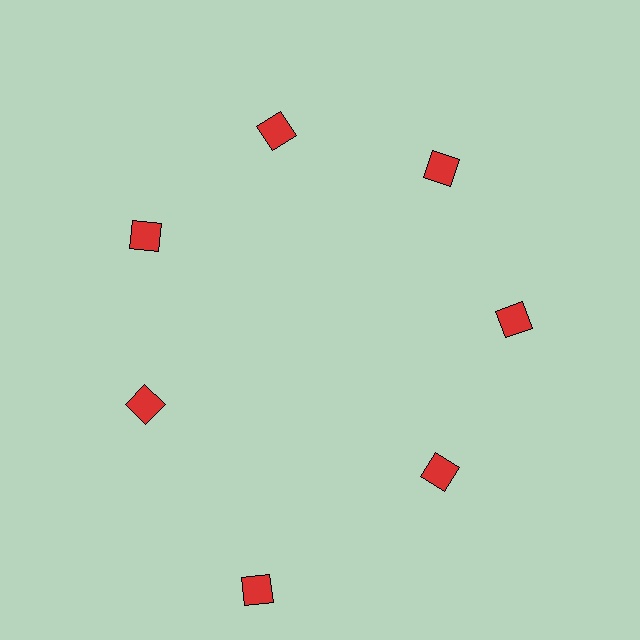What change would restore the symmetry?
The symmetry would be restored by moving it inward, back onto the ring so that all 7 diamonds sit at equal angles and equal distance from the center.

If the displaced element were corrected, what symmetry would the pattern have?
It would have 7-fold rotational symmetry — the pattern would map onto itself every 51 degrees.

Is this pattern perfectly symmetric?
No. The 7 red diamonds are arranged in a ring, but one element near the 6 o'clock position is pushed outward from the center, breaking the 7-fold rotational symmetry.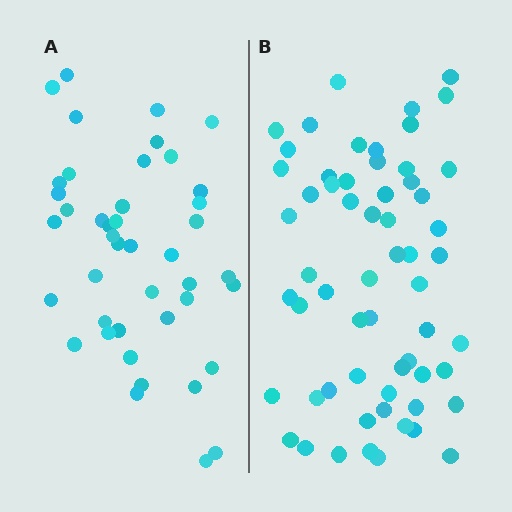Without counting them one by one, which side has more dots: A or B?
Region B (the right region) has more dots.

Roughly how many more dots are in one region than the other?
Region B has approximately 15 more dots than region A.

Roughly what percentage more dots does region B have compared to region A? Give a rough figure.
About 40% more.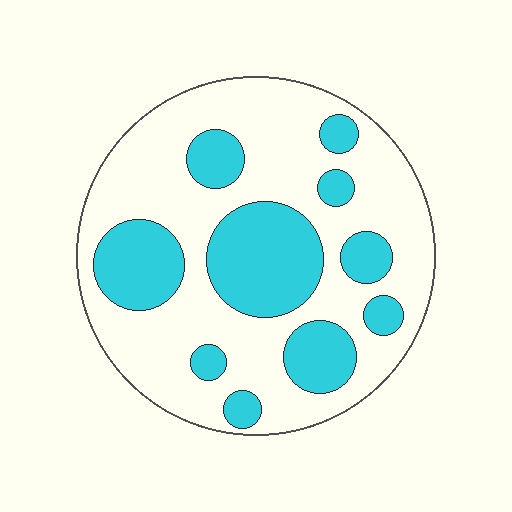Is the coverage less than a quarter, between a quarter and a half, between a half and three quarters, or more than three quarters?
Between a quarter and a half.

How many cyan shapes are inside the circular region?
10.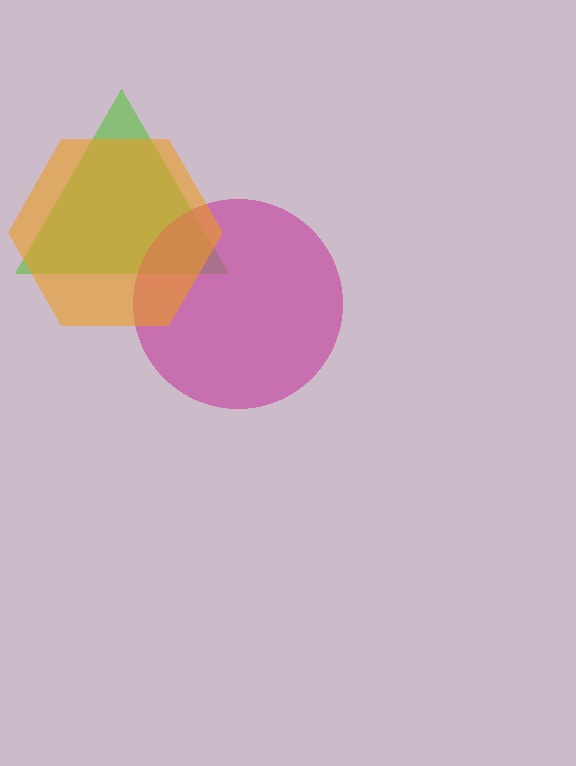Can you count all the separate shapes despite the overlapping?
Yes, there are 3 separate shapes.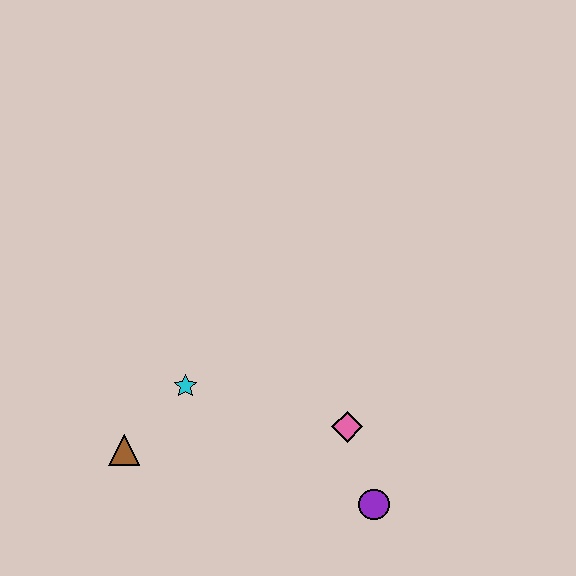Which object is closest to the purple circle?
The pink diamond is closest to the purple circle.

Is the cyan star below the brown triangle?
No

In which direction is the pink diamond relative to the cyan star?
The pink diamond is to the right of the cyan star.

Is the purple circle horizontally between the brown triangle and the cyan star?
No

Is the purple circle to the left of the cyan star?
No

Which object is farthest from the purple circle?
The brown triangle is farthest from the purple circle.